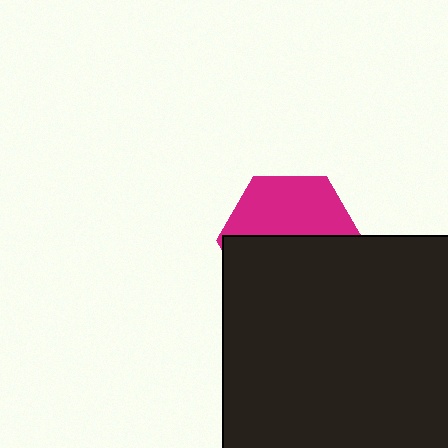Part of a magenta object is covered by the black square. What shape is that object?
It is a hexagon.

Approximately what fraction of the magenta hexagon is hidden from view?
Roughly 54% of the magenta hexagon is hidden behind the black square.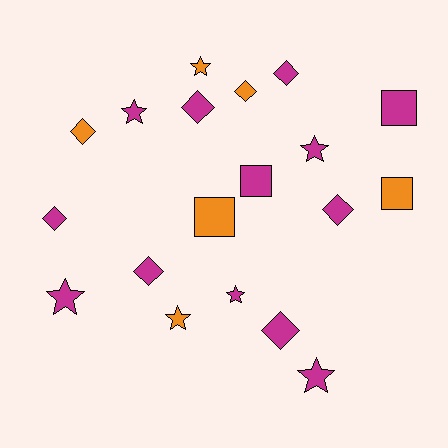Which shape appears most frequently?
Diamond, with 8 objects.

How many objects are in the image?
There are 19 objects.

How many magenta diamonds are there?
There are 6 magenta diamonds.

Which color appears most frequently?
Magenta, with 13 objects.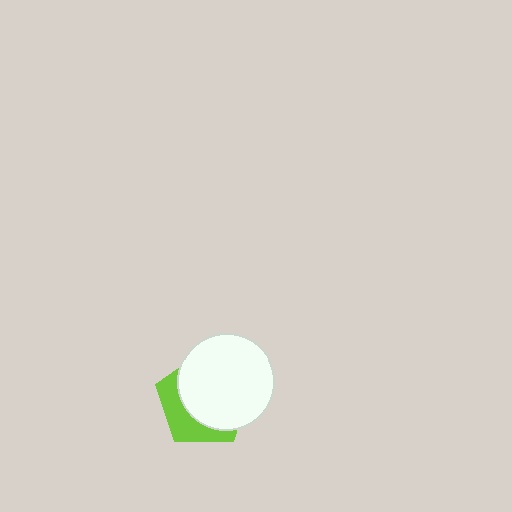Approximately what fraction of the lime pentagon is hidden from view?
Roughly 67% of the lime pentagon is hidden behind the white circle.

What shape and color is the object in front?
The object in front is a white circle.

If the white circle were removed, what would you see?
You would see the complete lime pentagon.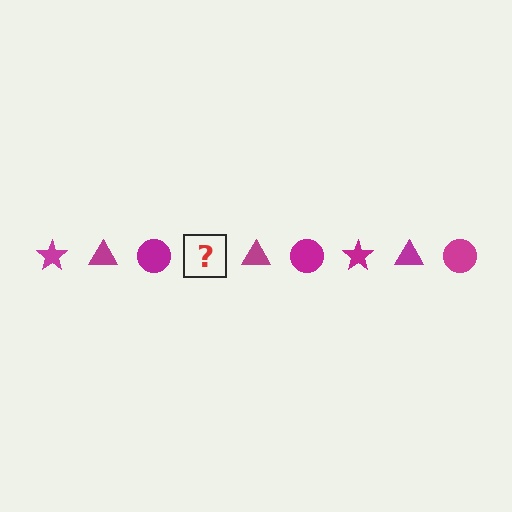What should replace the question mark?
The question mark should be replaced with a magenta star.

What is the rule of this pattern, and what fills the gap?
The rule is that the pattern cycles through star, triangle, circle shapes in magenta. The gap should be filled with a magenta star.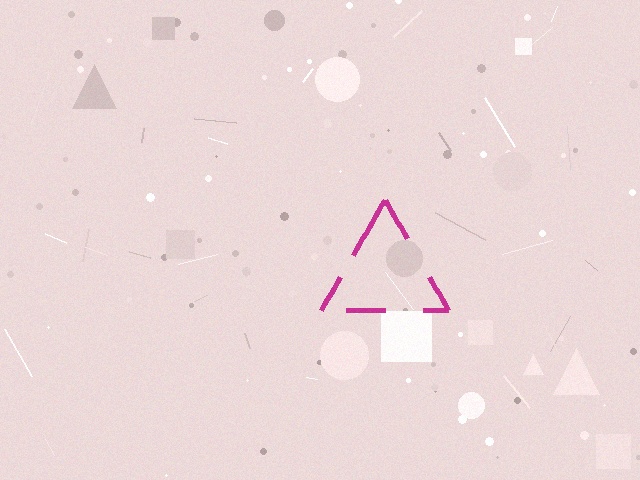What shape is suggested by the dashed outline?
The dashed outline suggests a triangle.